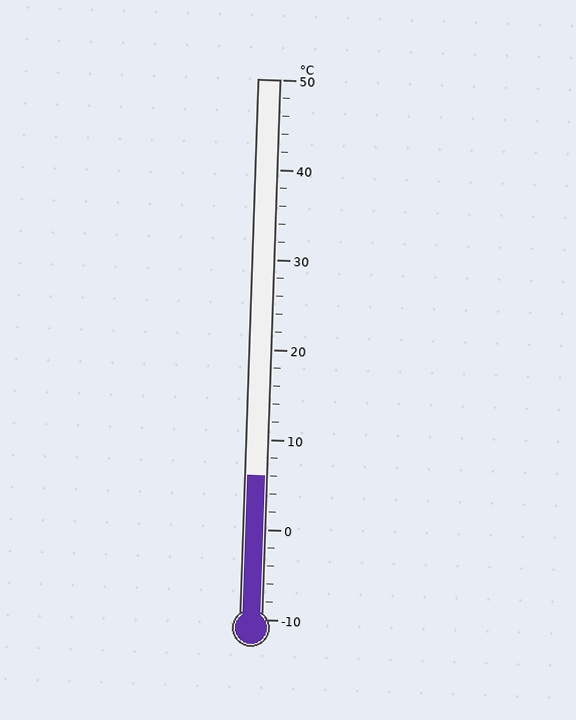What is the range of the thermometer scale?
The thermometer scale ranges from -10°C to 50°C.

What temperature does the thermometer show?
The thermometer shows approximately 6°C.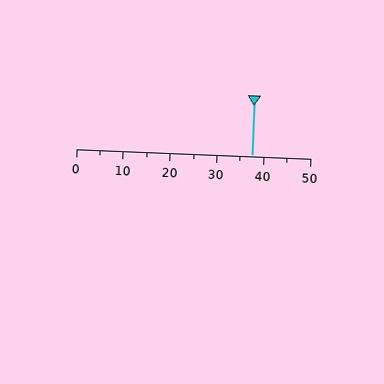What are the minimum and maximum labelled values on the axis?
The axis runs from 0 to 50.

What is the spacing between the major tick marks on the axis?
The major ticks are spaced 10 apart.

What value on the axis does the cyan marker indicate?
The marker indicates approximately 37.5.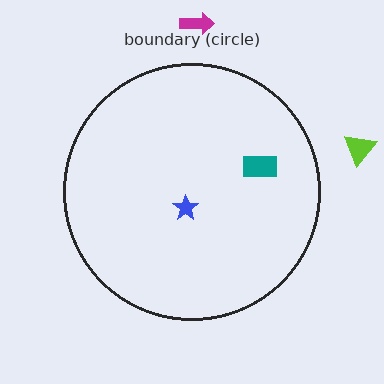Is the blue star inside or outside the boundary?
Inside.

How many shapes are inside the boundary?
2 inside, 2 outside.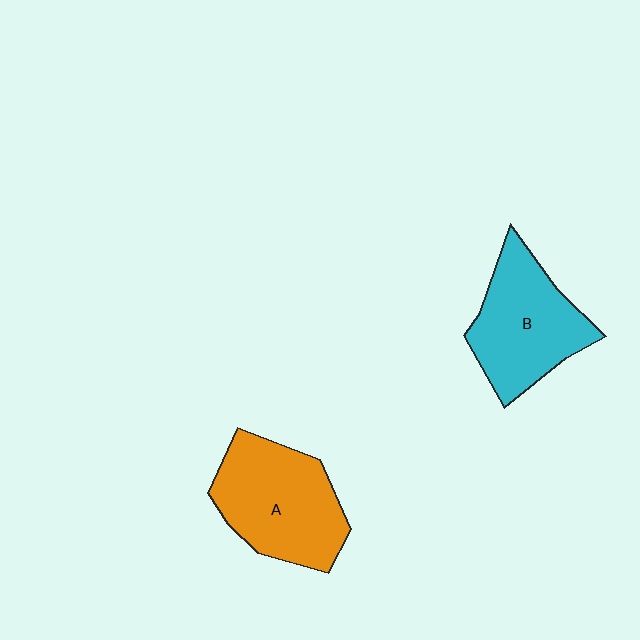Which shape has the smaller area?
Shape B (cyan).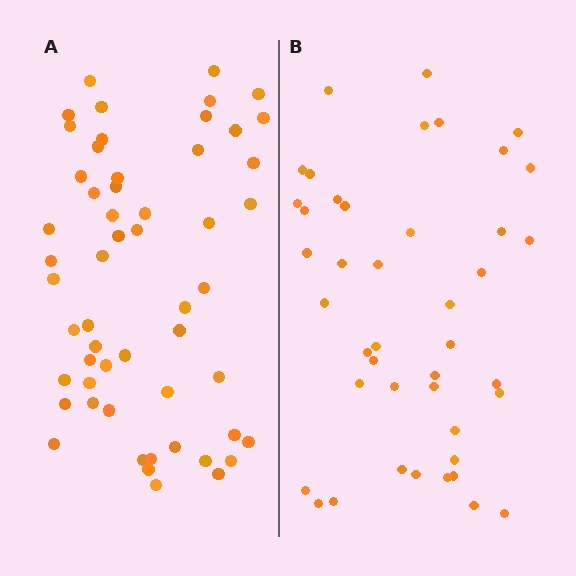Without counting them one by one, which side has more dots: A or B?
Region A (the left region) has more dots.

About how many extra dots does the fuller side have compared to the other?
Region A has roughly 12 or so more dots than region B.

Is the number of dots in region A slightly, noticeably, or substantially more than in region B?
Region A has noticeably more, but not dramatically so. The ratio is roughly 1.3 to 1.